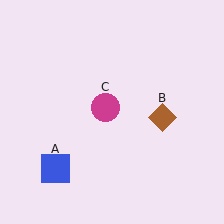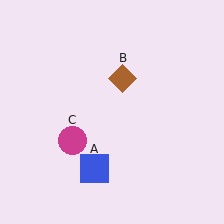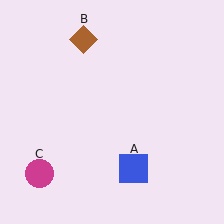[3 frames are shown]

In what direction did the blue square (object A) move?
The blue square (object A) moved right.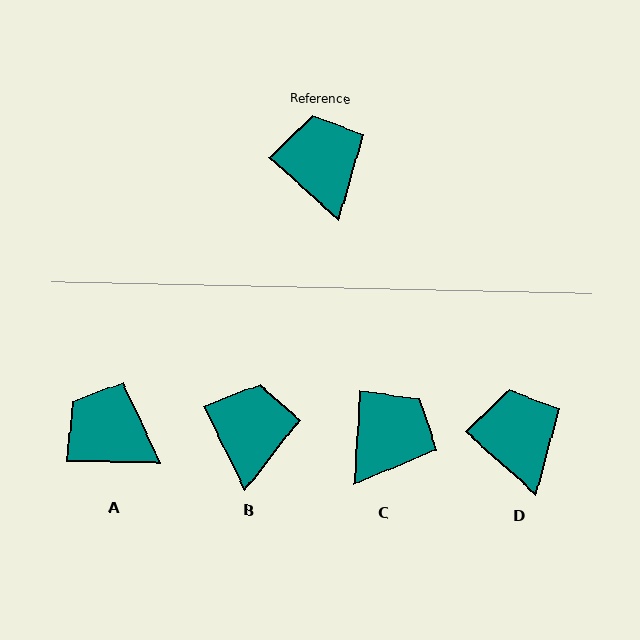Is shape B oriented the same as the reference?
No, it is off by about 22 degrees.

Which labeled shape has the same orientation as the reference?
D.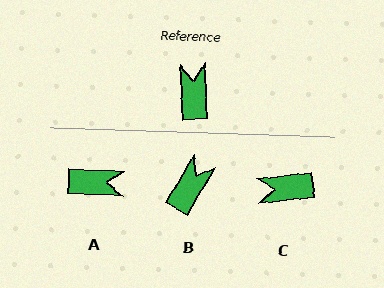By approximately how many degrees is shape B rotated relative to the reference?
Approximately 33 degrees clockwise.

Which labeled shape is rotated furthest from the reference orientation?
A, about 95 degrees away.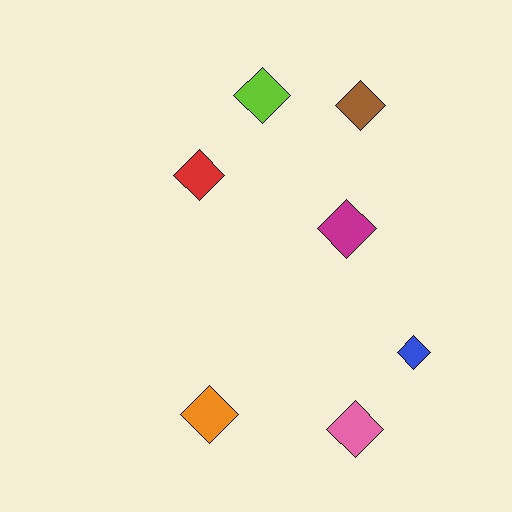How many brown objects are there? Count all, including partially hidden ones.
There is 1 brown object.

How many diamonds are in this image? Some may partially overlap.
There are 7 diamonds.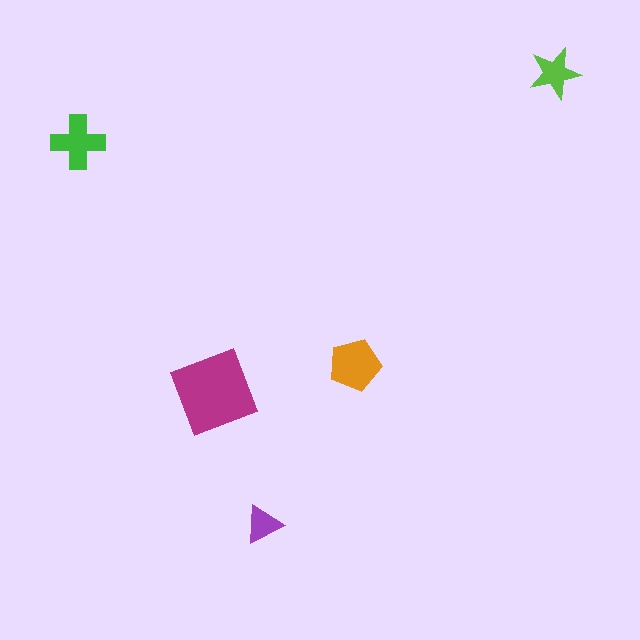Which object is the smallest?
The purple triangle.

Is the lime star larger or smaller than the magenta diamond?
Smaller.